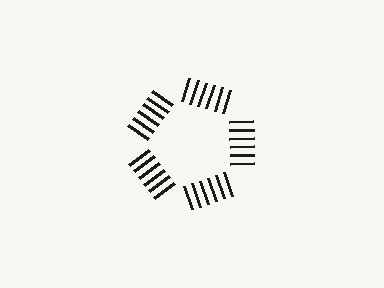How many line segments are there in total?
30 — 6 along each of the 5 edges.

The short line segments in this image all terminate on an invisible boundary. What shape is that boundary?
An illusory pentagon — the line segments terminate on its edges but no continuous stroke is drawn.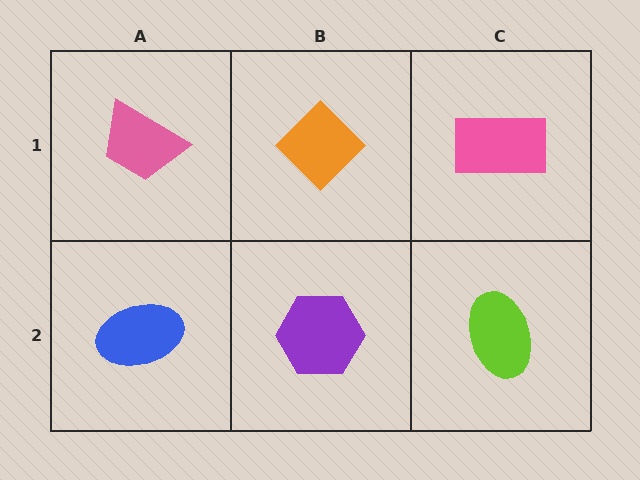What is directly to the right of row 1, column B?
A pink rectangle.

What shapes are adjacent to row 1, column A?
A blue ellipse (row 2, column A), an orange diamond (row 1, column B).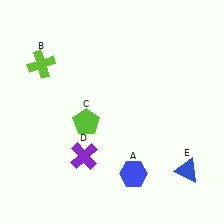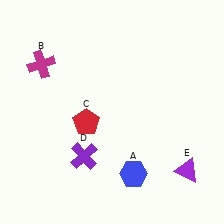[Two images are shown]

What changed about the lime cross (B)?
In Image 1, B is lime. In Image 2, it changed to magenta.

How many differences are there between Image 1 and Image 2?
There are 3 differences between the two images.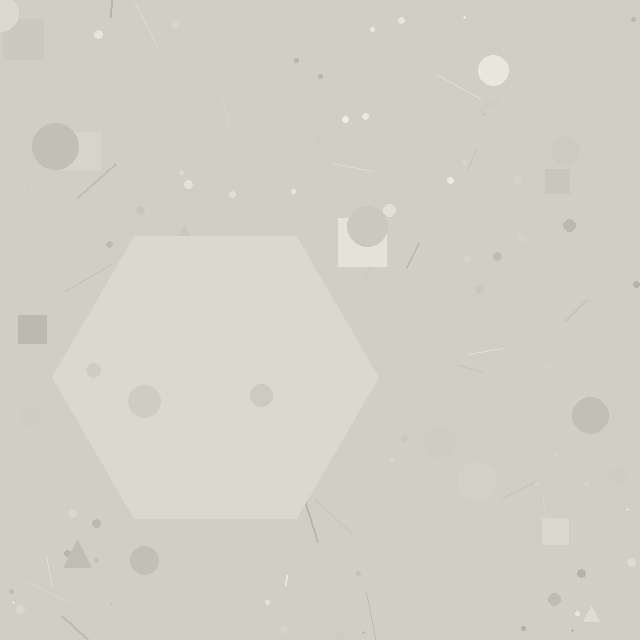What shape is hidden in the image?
A hexagon is hidden in the image.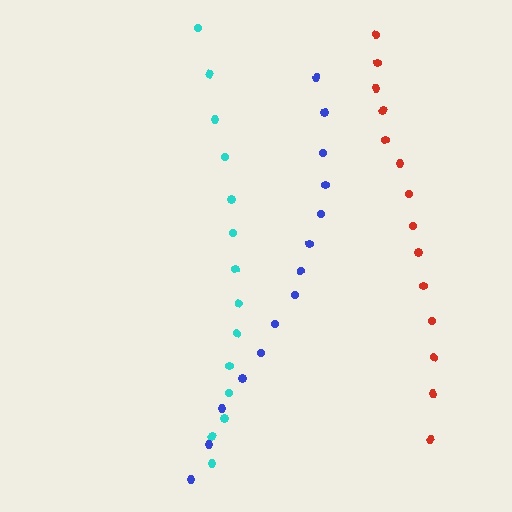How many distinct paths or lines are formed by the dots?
There are 3 distinct paths.